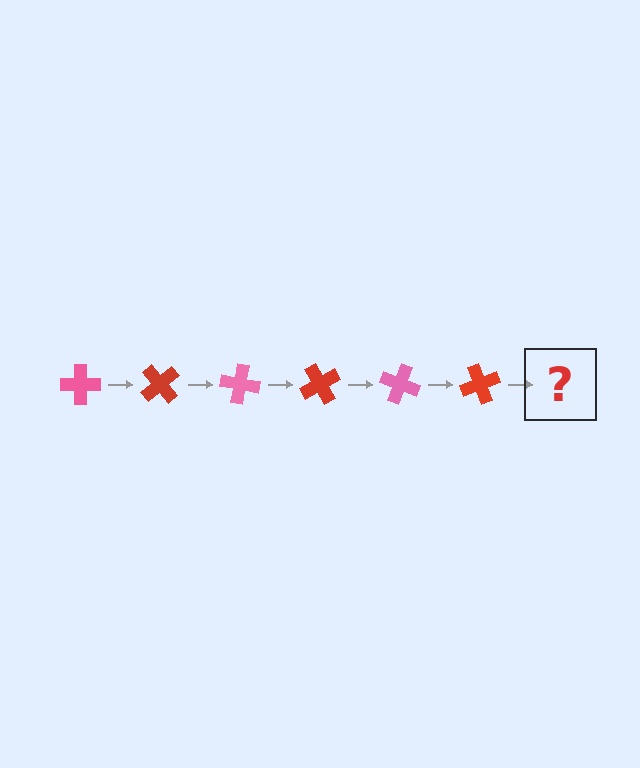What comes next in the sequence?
The next element should be a pink cross, rotated 300 degrees from the start.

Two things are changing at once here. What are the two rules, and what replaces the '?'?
The two rules are that it rotates 50 degrees each step and the color cycles through pink and red. The '?' should be a pink cross, rotated 300 degrees from the start.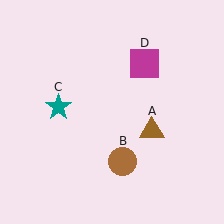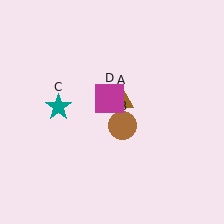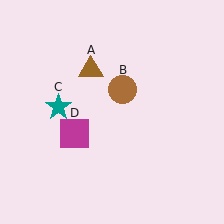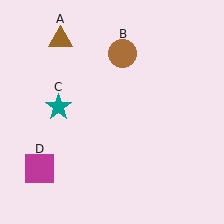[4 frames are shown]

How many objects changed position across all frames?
3 objects changed position: brown triangle (object A), brown circle (object B), magenta square (object D).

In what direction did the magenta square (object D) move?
The magenta square (object D) moved down and to the left.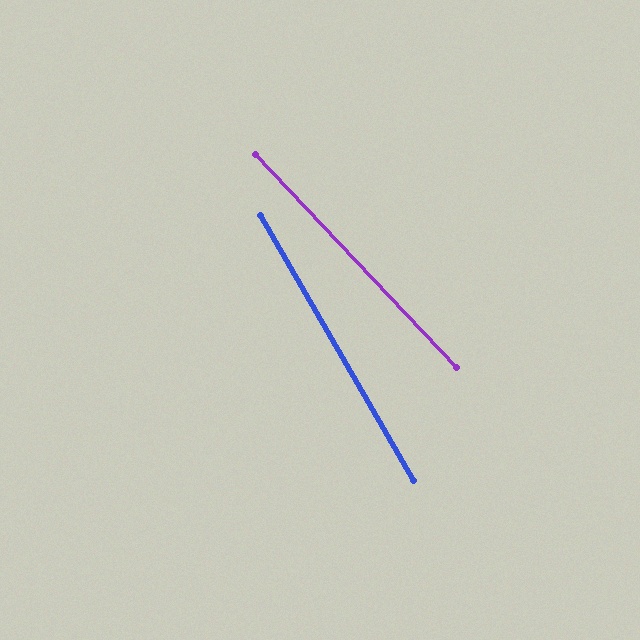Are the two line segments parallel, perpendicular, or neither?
Neither parallel nor perpendicular — they differ by about 13°.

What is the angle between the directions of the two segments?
Approximately 13 degrees.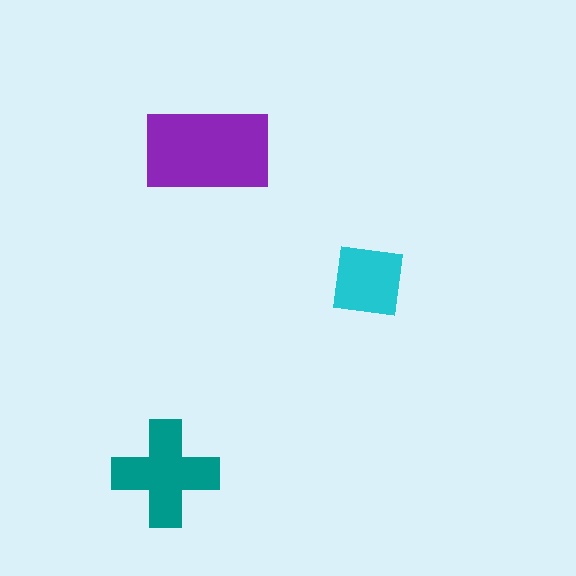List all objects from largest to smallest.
The purple rectangle, the teal cross, the cyan square.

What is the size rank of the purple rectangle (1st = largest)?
1st.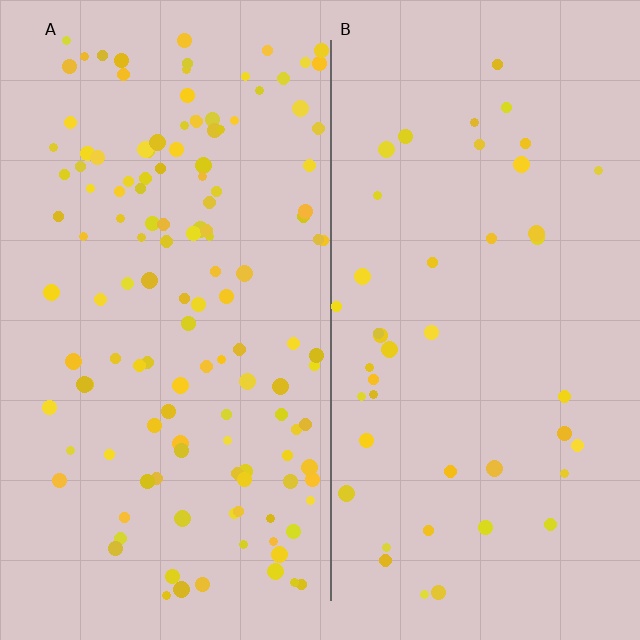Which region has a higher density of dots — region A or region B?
A (the left).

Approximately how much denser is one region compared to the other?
Approximately 3.0× — region A over region B.